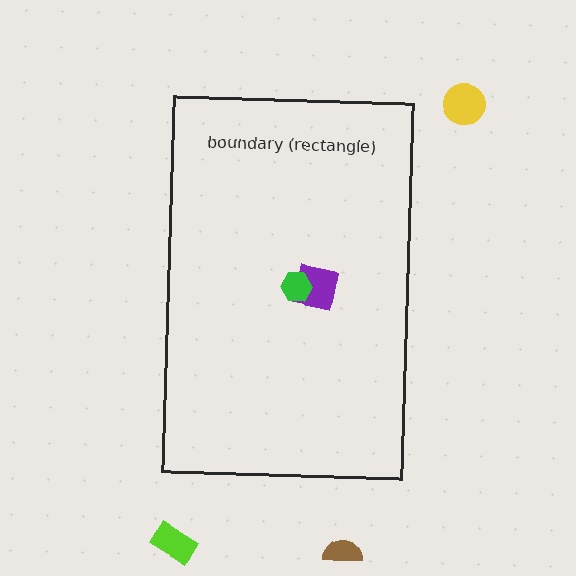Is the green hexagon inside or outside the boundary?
Inside.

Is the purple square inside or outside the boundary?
Inside.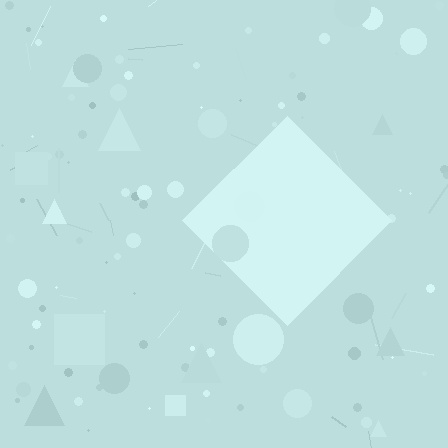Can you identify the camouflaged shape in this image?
The camouflaged shape is a diamond.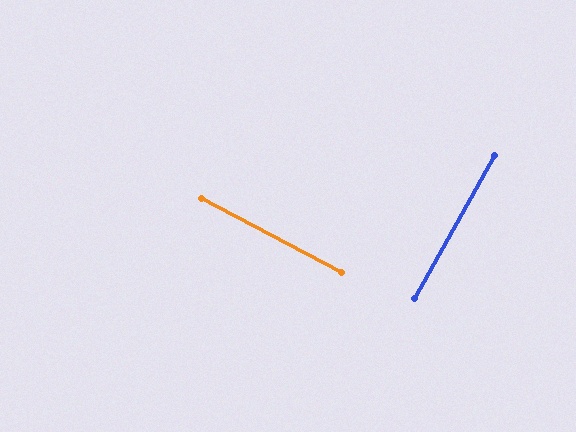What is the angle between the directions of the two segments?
Approximately 89 degrees.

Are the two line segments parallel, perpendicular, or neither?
Perpendicular — they meet at approximately 89°.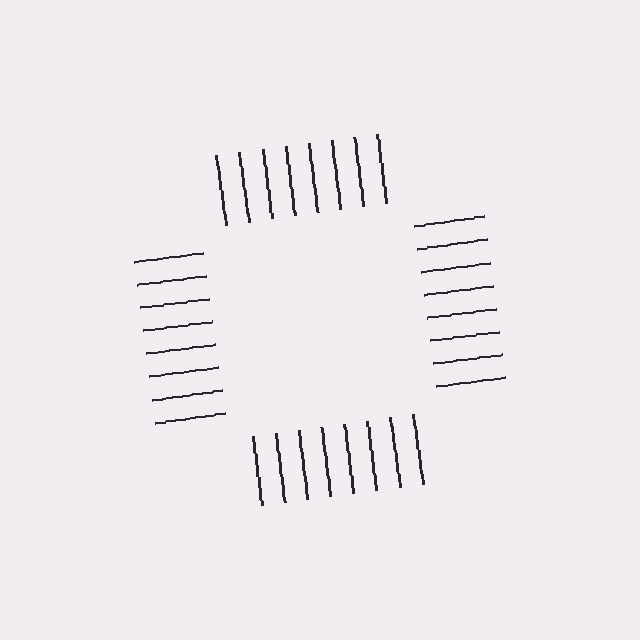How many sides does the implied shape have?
4 sides — the line-ends trace a square.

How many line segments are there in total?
32 — 8 along each of the 4 edges.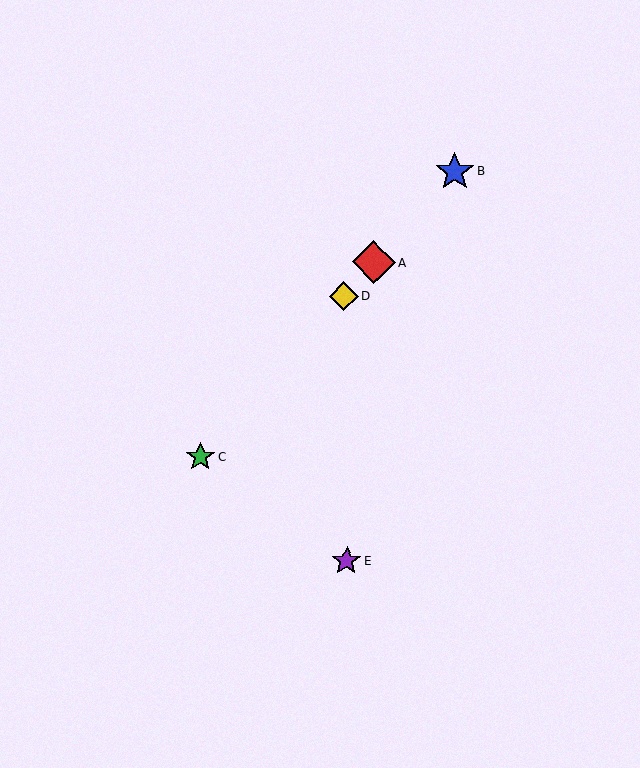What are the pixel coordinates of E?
Object E is at (347, 561).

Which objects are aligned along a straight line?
Objects A, B, C, D are aligned along a straight line.